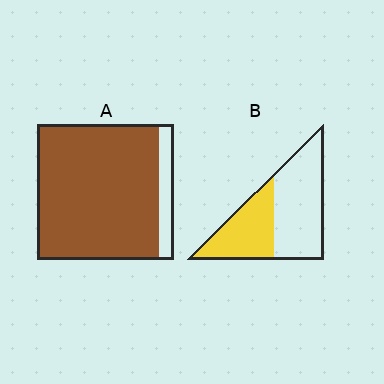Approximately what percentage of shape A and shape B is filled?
A is approximately 90% and B is approximately 40%.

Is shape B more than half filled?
No.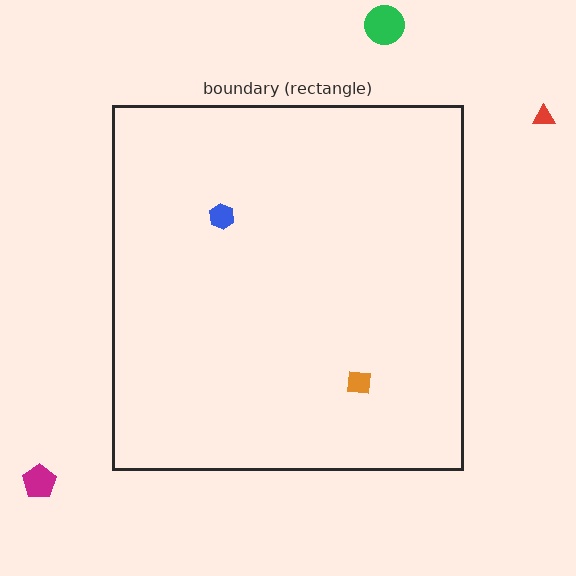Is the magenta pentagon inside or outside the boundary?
Outside.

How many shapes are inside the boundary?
2 inside, 3 outside.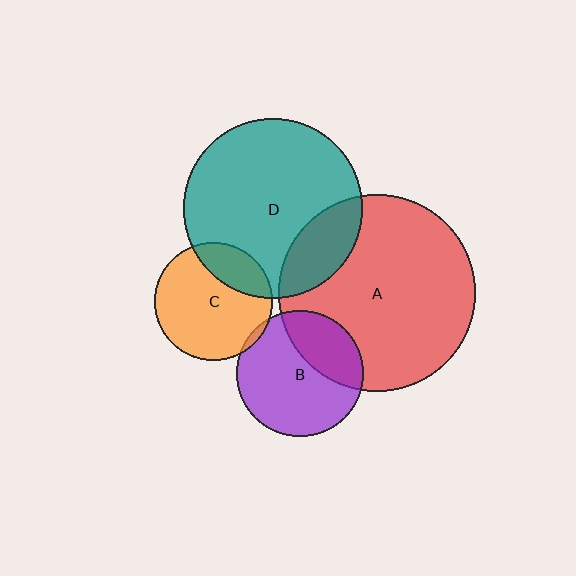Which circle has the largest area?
Circle A (red).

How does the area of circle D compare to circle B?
Approximately 2.0 times.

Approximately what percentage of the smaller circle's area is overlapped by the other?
Approximately 25%.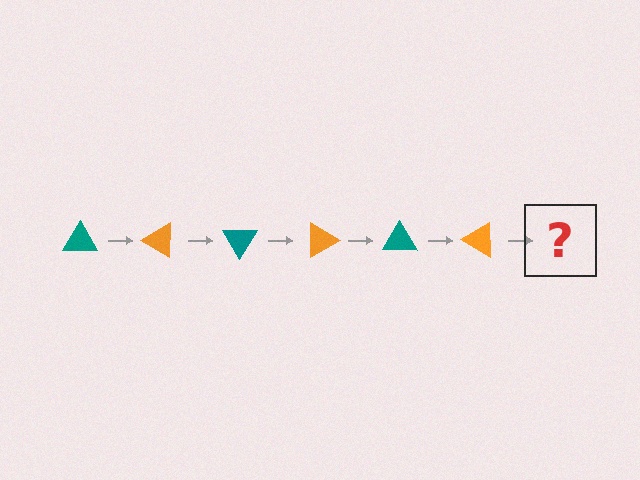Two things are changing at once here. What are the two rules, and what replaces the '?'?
The two rules are that it rotates 30 degrees each step and the color cycles through teal and orange. The '?' should be a teal triangle, rotated 180 degrees from the start.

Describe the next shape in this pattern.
It should be a teal triangle, rotated 180 degrees from the start.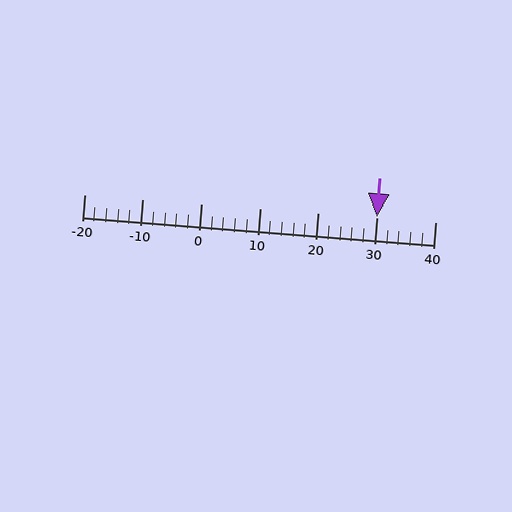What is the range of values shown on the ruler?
The ruler shows values from -20 to 40.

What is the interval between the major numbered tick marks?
The major tick marks are spaced 10 units apart.